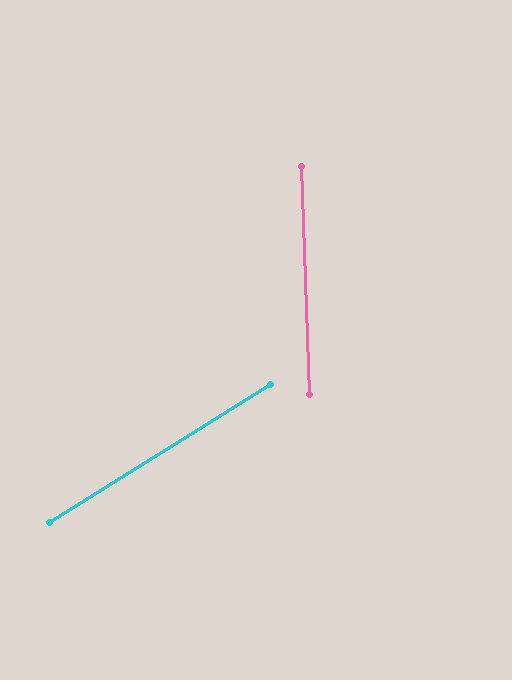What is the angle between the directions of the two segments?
Approximately 60 degrees.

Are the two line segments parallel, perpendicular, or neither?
Neither parallel nor perpendicular — they differ by about 60°.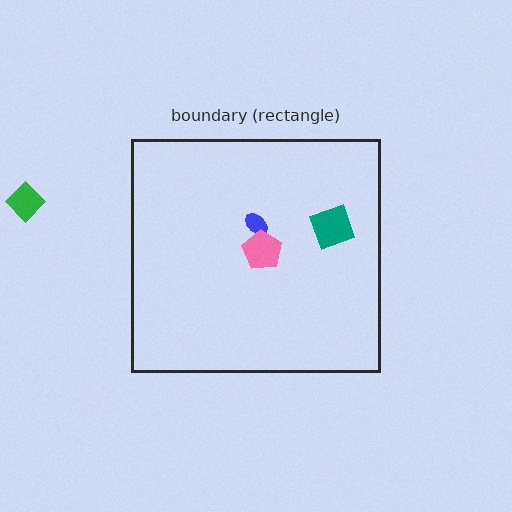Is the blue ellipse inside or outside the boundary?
Inside.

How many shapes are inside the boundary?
3 inside, 1 outside.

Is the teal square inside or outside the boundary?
Inside.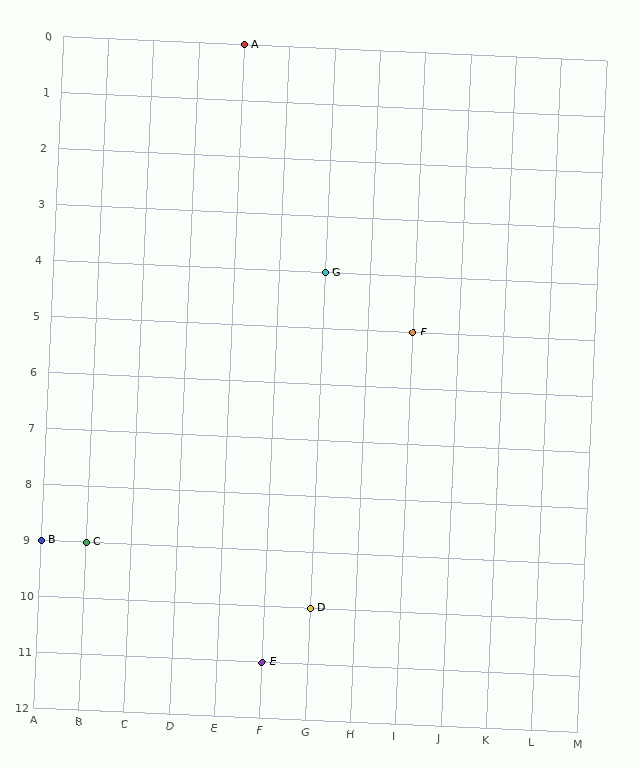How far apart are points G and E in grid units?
Points G and E are 1 column and 7 rows apart (about 7.1 grid units diagonally).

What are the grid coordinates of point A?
Point A is at grid coordinates (E, 0).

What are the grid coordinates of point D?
Point D is at grid coordinates (G, 10).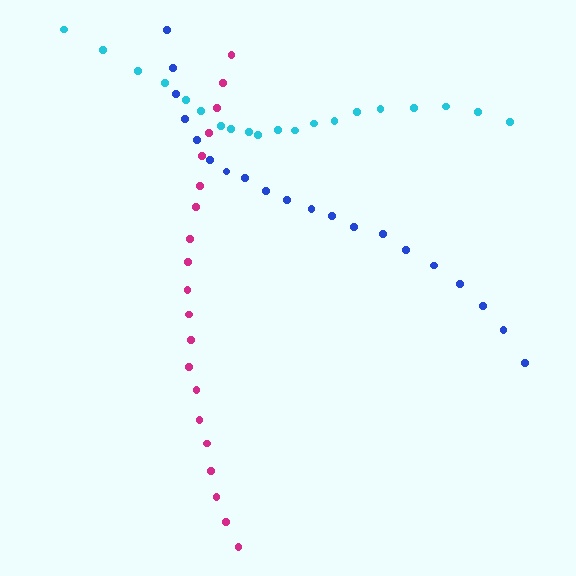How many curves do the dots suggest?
There are 3 distinct paths.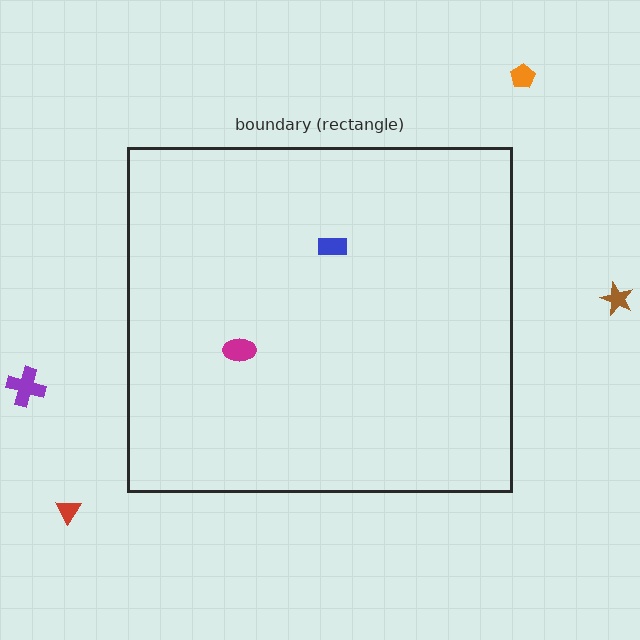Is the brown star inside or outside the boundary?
Outside.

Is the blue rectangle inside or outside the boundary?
Inside.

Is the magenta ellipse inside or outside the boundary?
Inside.